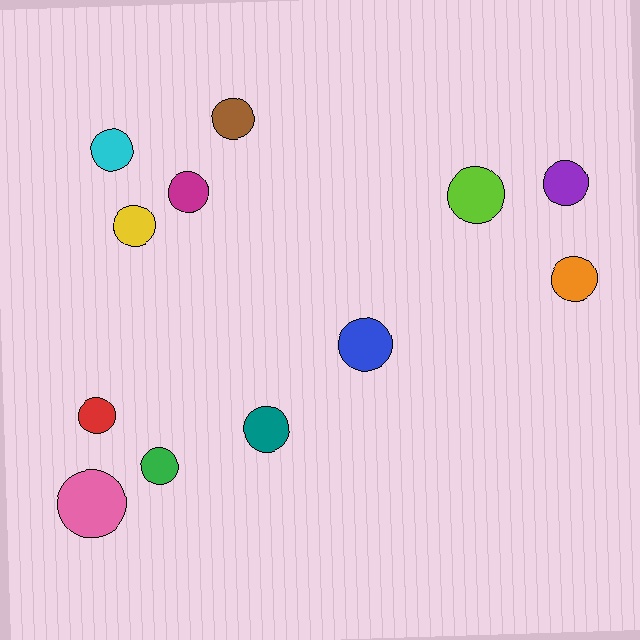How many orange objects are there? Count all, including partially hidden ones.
There is 1 orange object.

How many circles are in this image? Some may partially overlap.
There are 12 circles.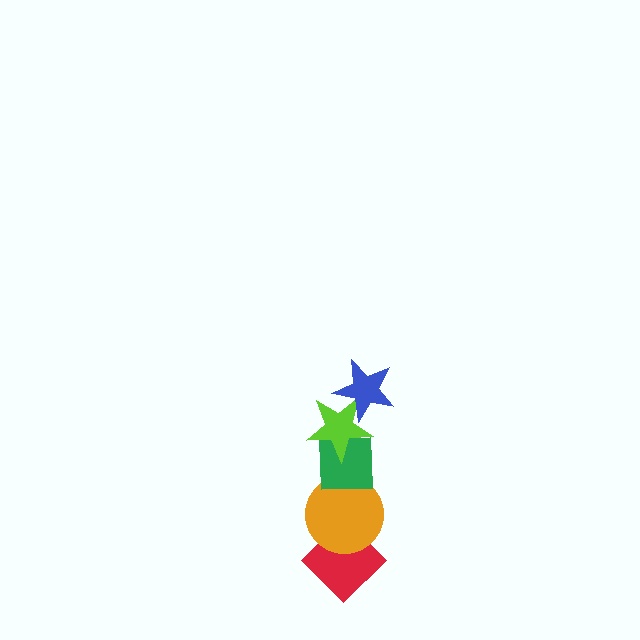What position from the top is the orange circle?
The orange circle is 4th from the top.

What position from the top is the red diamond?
The red diamond is 5th from the top.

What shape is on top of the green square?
The lime star is on top of the green square.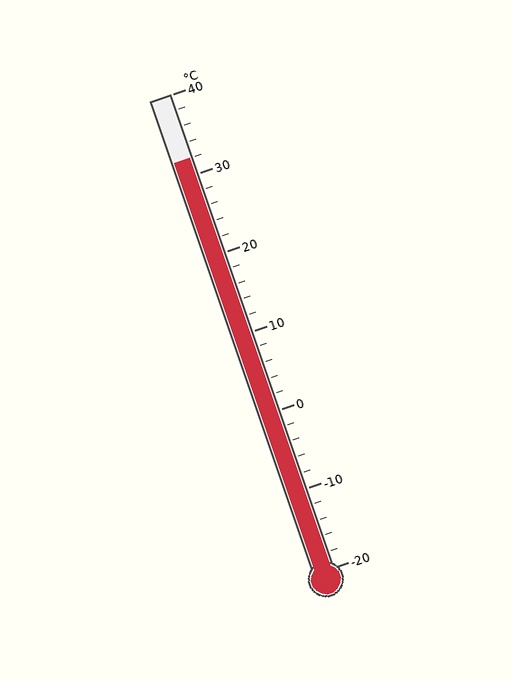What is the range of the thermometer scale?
The thermometer scale ranges from -20°C to 40°C.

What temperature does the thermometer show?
The thermometer shows approximately 32°C.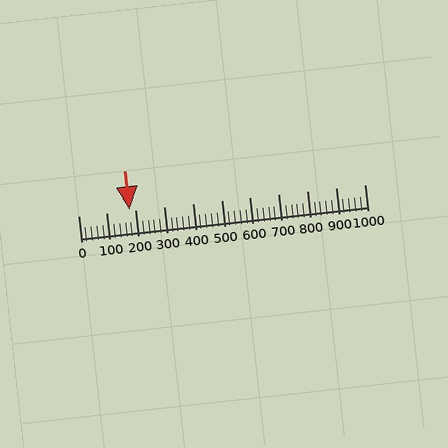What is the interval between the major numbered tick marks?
The major tick marks are spaced 100 units apart.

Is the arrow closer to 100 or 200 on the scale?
The arrow is closer to 200.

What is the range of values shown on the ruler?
The ruler shows values from 0 to 1000.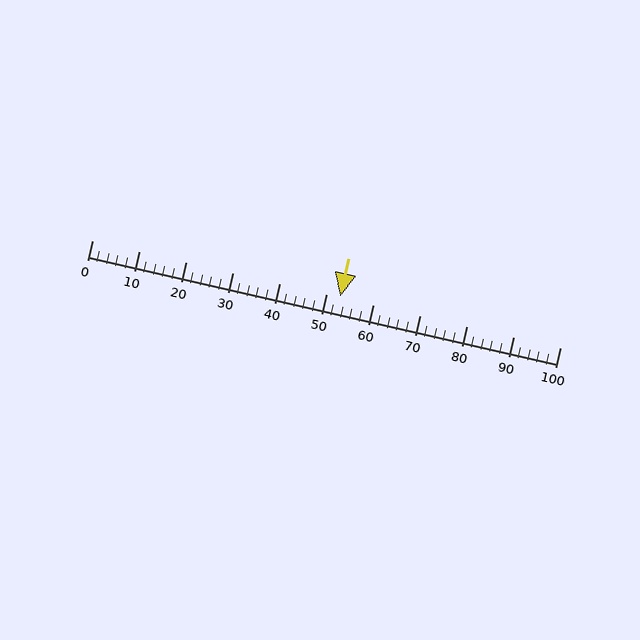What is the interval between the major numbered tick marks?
The major tick marks are spaced 10 units apart.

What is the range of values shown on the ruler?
The ruler shows values from 0 to 100.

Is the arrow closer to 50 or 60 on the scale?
The arrow is closer to 50.